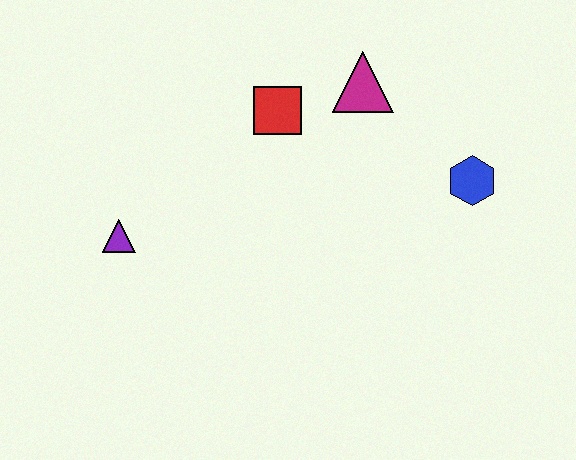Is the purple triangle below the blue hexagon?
Yes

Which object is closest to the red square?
The magenta triangle is closest to the red square.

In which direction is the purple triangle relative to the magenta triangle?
The purple triangle is to the left of the magenta triangle.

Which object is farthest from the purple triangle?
The blue hexagon is farthest from the purple triangle.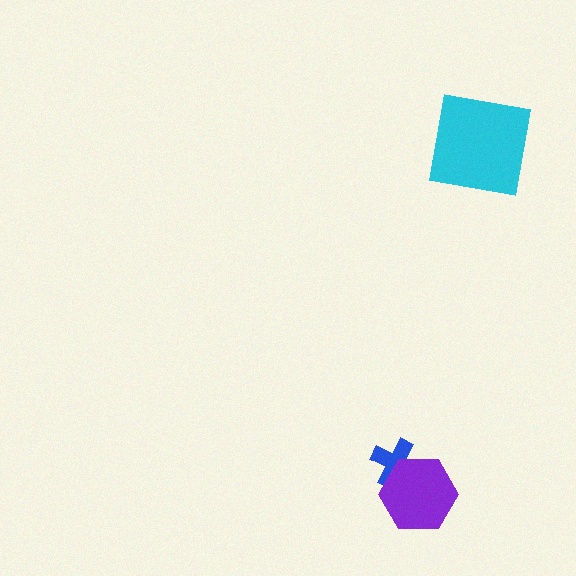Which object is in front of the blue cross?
The purple hexagon is in front of the blue cross.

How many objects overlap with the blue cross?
1 object overlaps with the blue cross.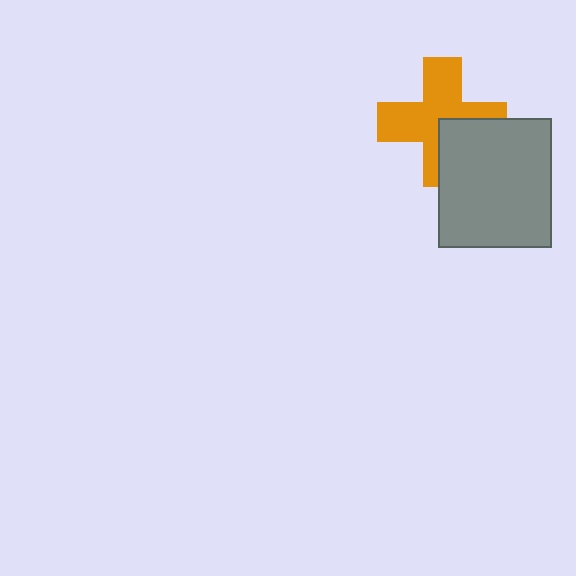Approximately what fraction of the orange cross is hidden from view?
Roughly 32% of the orange cross is hidden behind the gray rectangle.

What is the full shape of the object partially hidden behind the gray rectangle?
The partially hidden object is an orange cross.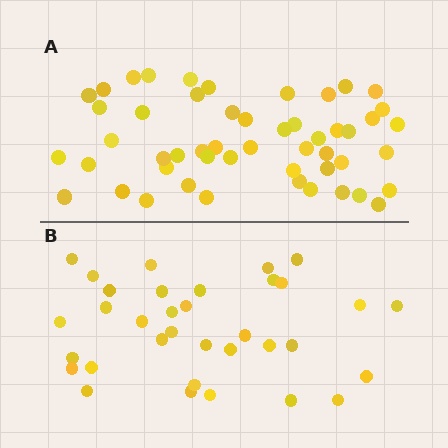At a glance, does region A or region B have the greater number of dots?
Region A (the top region) has more dots.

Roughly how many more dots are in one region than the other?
Region A has approximately 15 more dots than region B.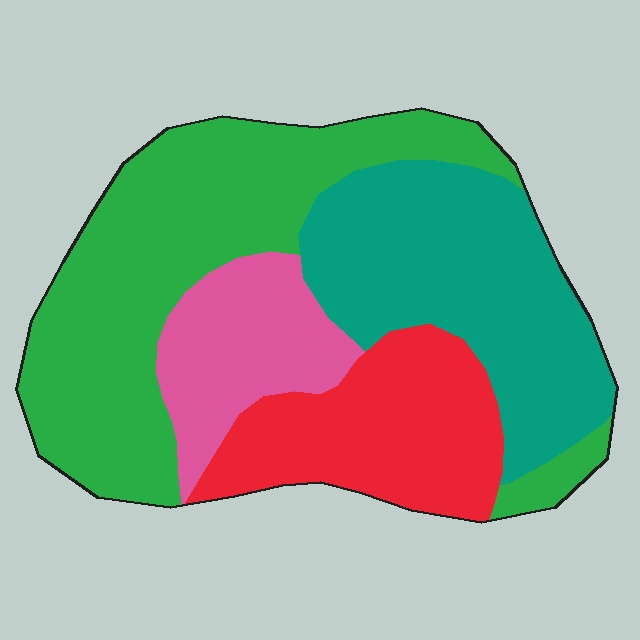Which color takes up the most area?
Green, at roughly 40%.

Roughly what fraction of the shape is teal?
Teal covers roughly 30% of the shape.